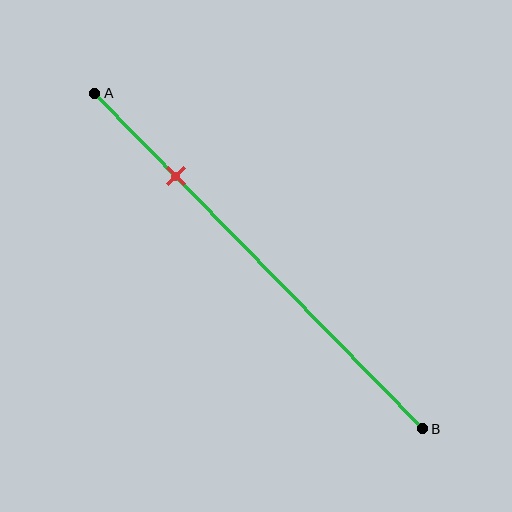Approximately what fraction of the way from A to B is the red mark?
The red mark is approximately 25% of the way from A to B.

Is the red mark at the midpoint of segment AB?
No, the mark is at about 25% from A, not at the 50% midpoint.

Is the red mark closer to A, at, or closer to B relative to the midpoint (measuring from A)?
The red mark is closer to point A than the midpoint of segment AB.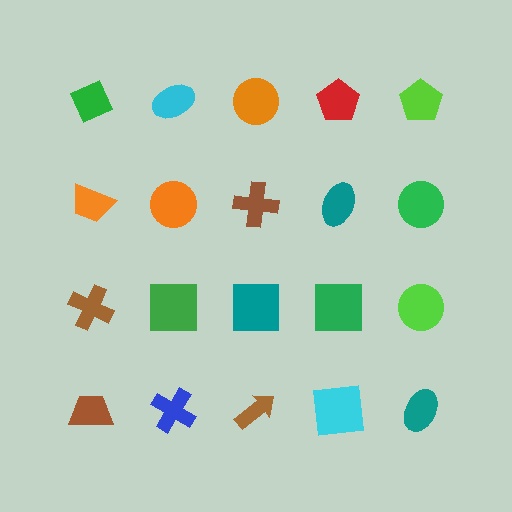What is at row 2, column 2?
An orange circle.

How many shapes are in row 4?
5 shapes.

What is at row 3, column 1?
A brown cross.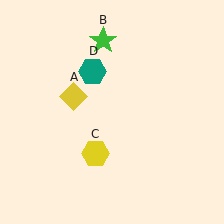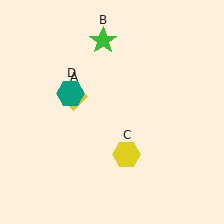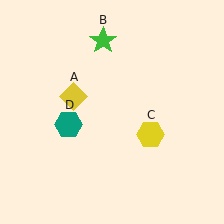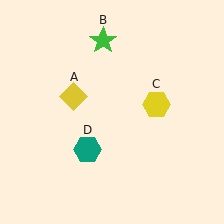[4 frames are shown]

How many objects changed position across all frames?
2 objects changed position: yellow hexagon (object C), teal hexagon (object D).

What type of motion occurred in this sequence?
The yellow hexagon (object C), teal hexagon (object D) rotated counterclockwise around the center of the scene.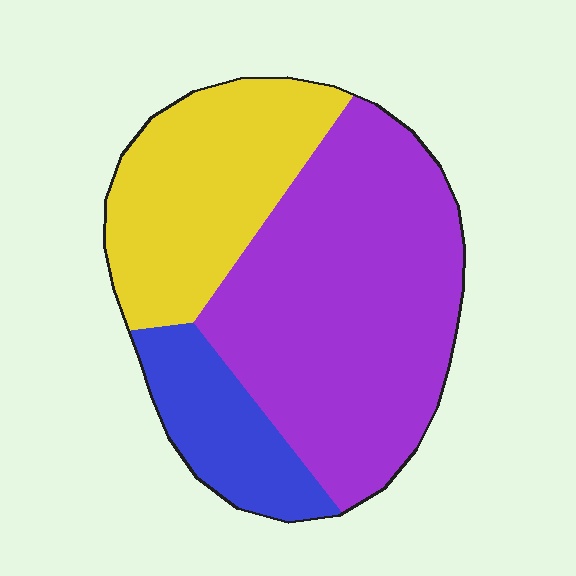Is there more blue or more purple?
Purple.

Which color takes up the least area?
Blue, at roughly 15%.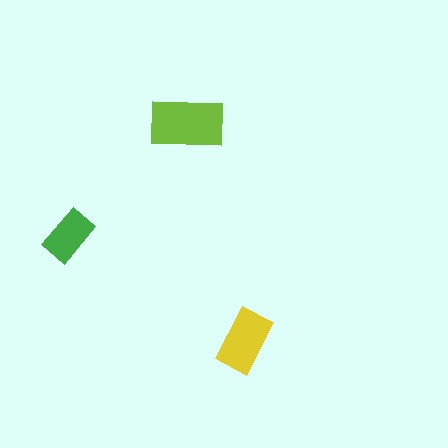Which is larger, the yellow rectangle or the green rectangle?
The yellow one.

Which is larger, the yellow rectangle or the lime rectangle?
The lime one.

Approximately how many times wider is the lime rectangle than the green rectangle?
About 1.5 times wider.